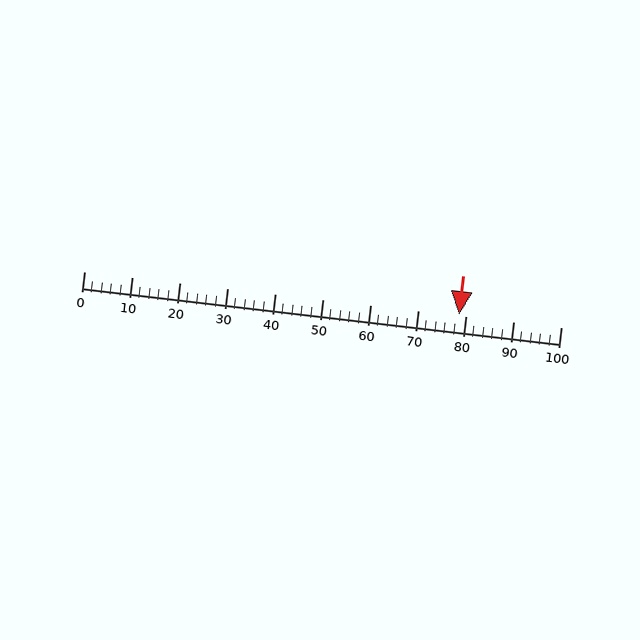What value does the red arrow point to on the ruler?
The red arrow points to approximately 79.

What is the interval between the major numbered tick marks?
The major tick marks are spaced 10 units apart.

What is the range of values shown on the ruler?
The ruler shows values from 0 to 100.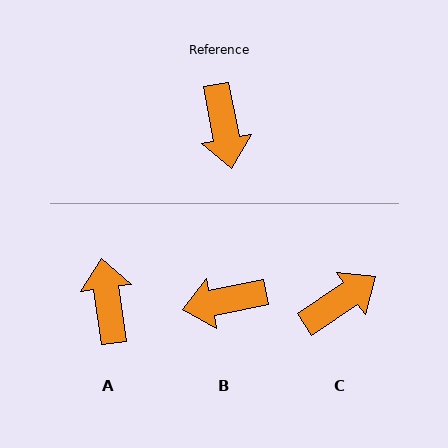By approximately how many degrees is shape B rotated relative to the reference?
Approximately 89 degrees clockwise.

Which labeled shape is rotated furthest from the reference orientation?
A, about 178 degrees away.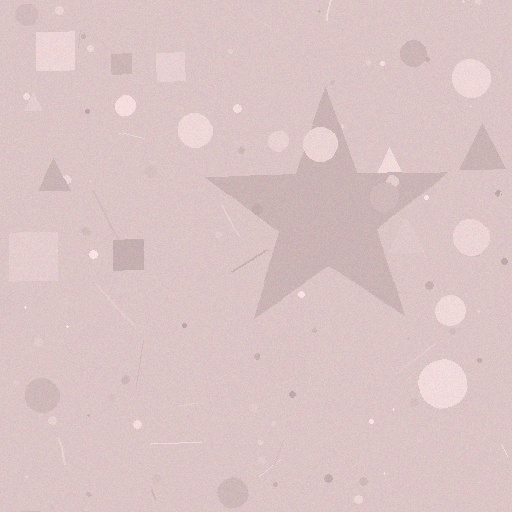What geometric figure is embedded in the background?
A star is embedded in the background.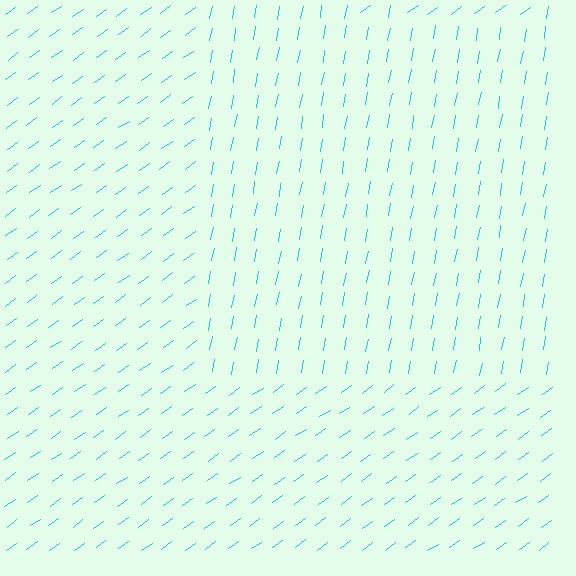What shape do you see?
I see a rectangle.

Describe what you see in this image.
The image is filled with small cyan line segments. A rectangle region in the image has lines oriented differently from the surrounding lines, creating a visible texture boundary.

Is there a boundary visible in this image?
Yes, there is a texture boundary formed by a change in line orientation.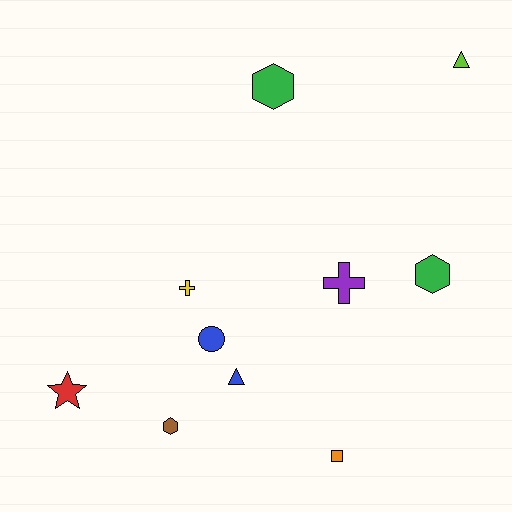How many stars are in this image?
There is 1 star.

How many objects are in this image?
There are 10 objects.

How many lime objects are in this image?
There is 1 lime object.